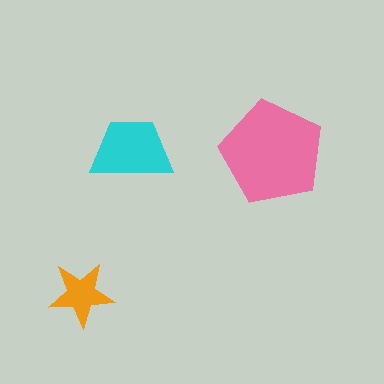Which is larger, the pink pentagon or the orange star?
The pink pentagon.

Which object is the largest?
The pink pentagon.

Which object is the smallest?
The orange star.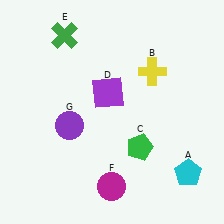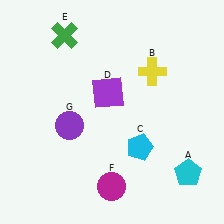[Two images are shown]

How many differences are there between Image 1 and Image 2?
There is 1 difference between the two images.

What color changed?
The pentagon (C) changed from green in Image 1 to cyan in Image 2.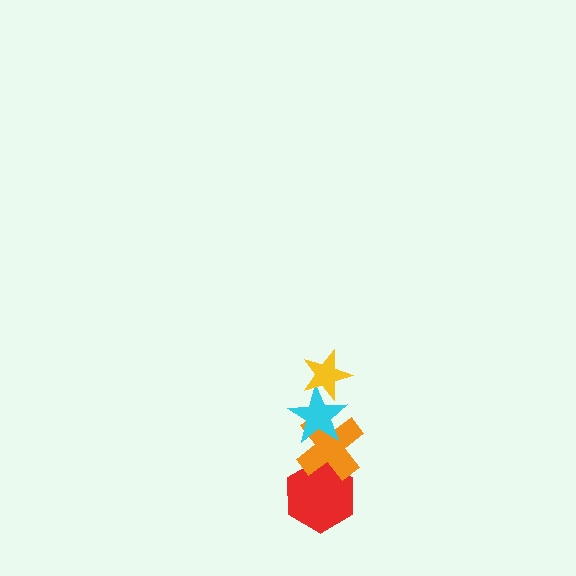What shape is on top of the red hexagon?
The orange cross is on top of the red hexagon.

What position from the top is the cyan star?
The cyan star is 2nd from the top.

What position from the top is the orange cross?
The orange cross is 3rd from the top.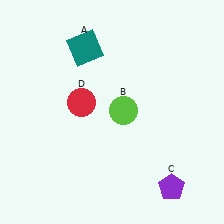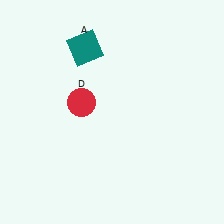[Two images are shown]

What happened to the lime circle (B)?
The lime circle (B) was removed in Image 2. It was in the top-right area of Image 1.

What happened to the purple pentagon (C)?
The purple pentagon (C) was removed in Image 2. It was in the bottom-right area of Image 1.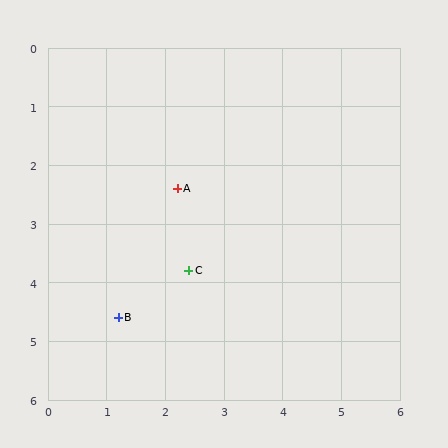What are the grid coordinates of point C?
Point C is at approximately (2.4, 3.8).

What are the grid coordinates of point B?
Point B is at approximately (1.2, 4.6).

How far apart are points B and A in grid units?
Points B and A are about 2.4 grid units apart.